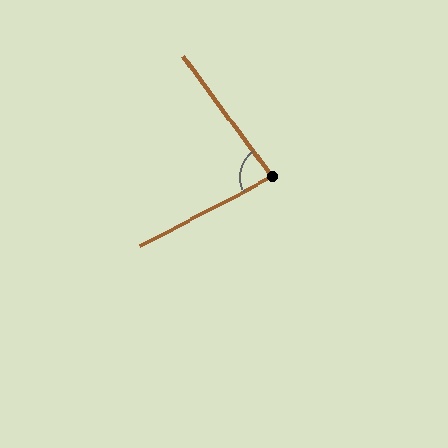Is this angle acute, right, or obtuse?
It is acute.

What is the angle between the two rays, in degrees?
Approximately 81 degrees.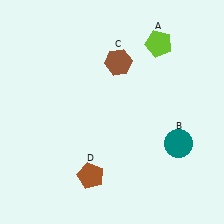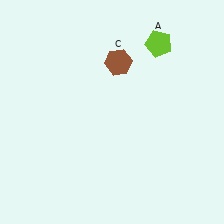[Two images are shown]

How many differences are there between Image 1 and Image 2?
There are 2 differences between the two images.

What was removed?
The brown pentagon (D), the teal circle (B) were removed in Image 2.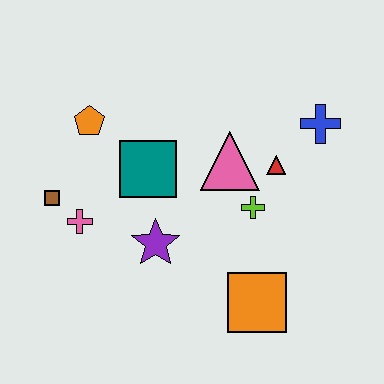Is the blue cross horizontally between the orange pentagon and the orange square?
No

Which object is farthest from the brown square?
The blue cross is farthest from the brown square.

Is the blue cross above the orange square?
Yes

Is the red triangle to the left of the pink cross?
No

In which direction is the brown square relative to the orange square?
The brown square is to the left of the orange square.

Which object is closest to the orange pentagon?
The teal square is closest to the orange pentagon.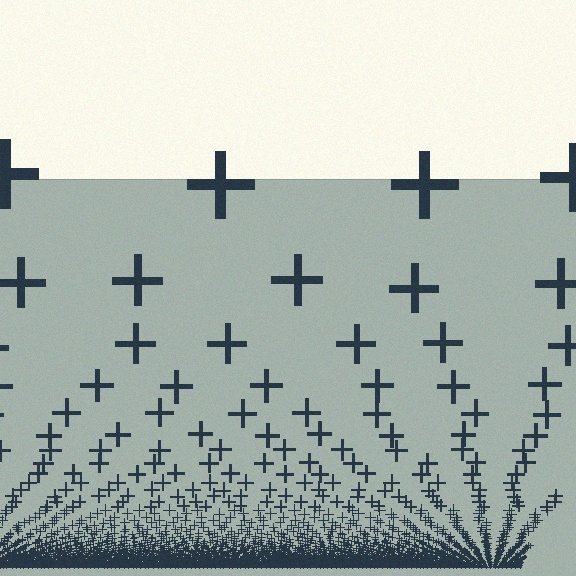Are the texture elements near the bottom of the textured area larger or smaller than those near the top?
Smaller. The gradient is inverted — elements near the bottom are smaller and denser.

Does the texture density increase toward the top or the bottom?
Density increases toward the bottom.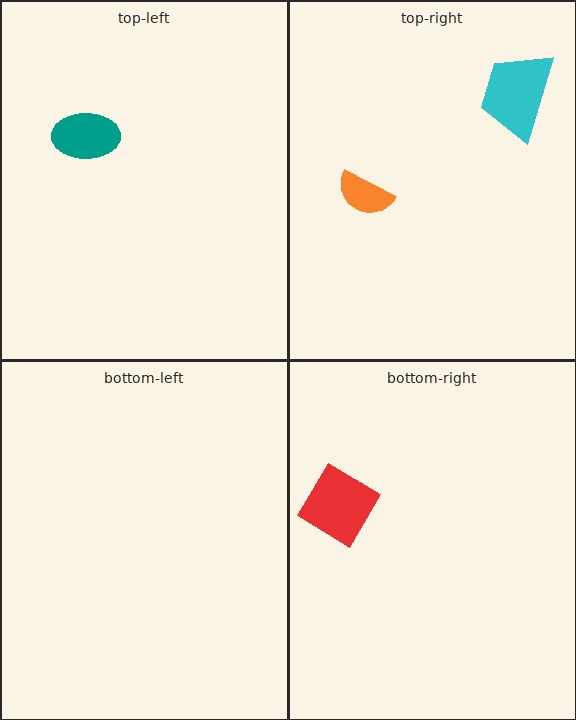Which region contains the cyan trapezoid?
The top-right region.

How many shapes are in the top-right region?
2.